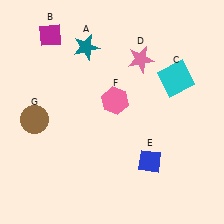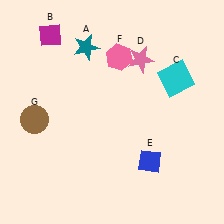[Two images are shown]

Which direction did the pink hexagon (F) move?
The pink hexagon (F) moved up.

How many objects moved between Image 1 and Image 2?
1 object moved between the two images.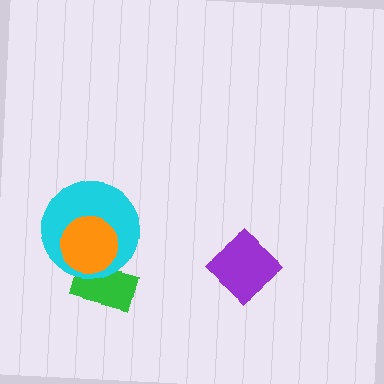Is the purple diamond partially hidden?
No, no other shape covers it.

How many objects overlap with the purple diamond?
0 objects overlap with the purple diamond.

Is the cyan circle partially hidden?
Yes, it is partially covered by another shape.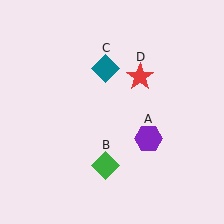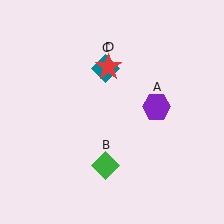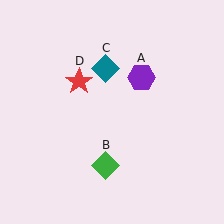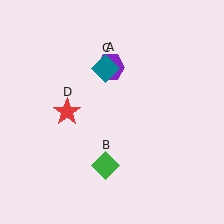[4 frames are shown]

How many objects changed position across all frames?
2 objects changed position: purple hexagon (object A), red star (object D).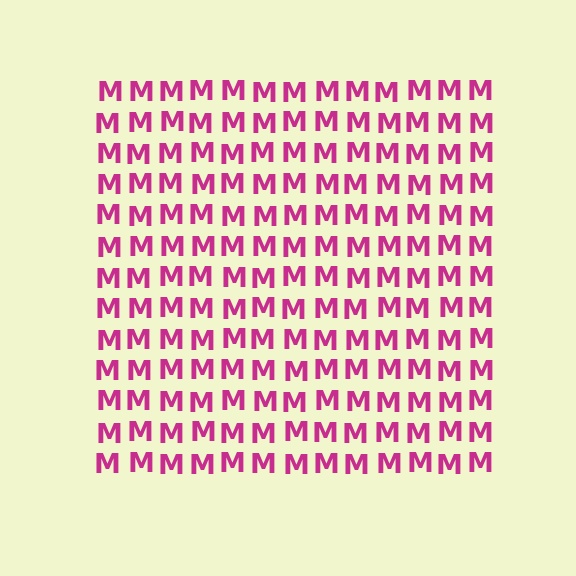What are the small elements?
The small elements are letter M's.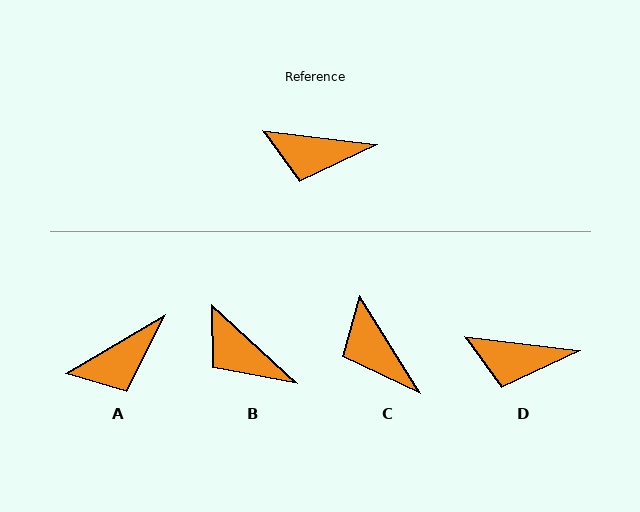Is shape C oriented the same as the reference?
No, it is off by about 51 degrees.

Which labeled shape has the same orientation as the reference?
D.